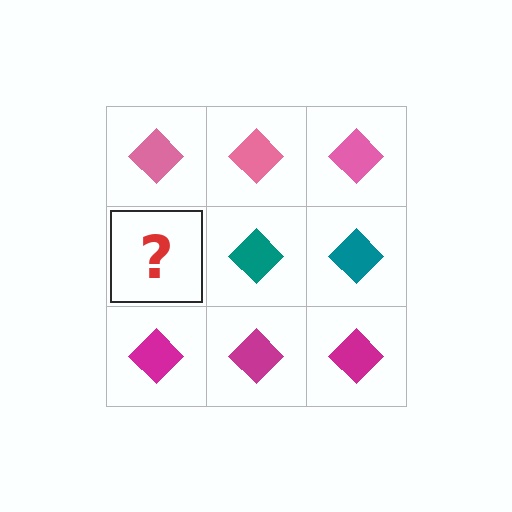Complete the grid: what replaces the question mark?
The question mark should be replaced with a teal diamond.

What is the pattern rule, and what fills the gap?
The rule is that each row has a consistent color. The gap should be filled with a teal diamond.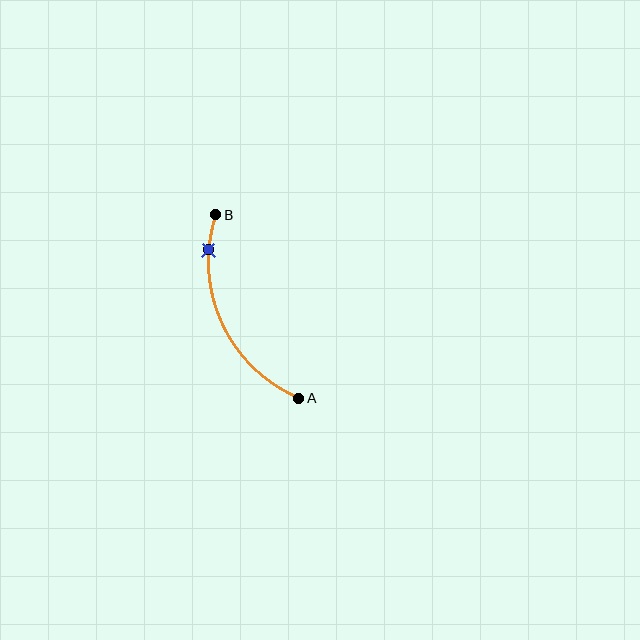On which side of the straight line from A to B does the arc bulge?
The arc bulges to the left of the straight line connecting A and B.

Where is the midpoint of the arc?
The arc midpoint is the point on the curve farthest from the straight line joining A and B. It sits to the left of that line.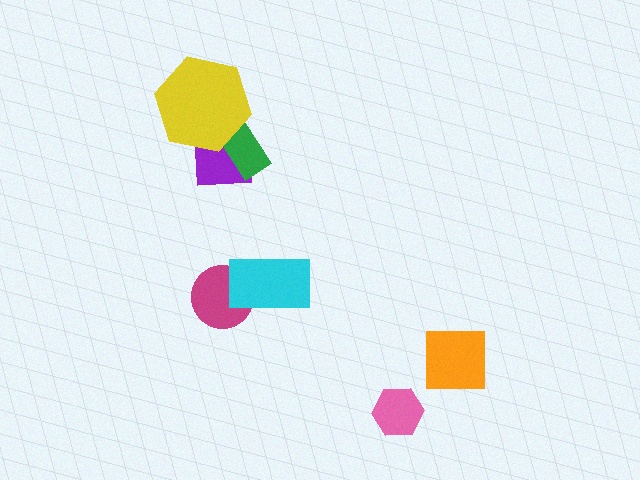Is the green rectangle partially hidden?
Yes, it is partially covered by another shape.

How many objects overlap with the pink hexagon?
0 objects overlap with the pink hexagon.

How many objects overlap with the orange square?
0 objects overlap with the orange square.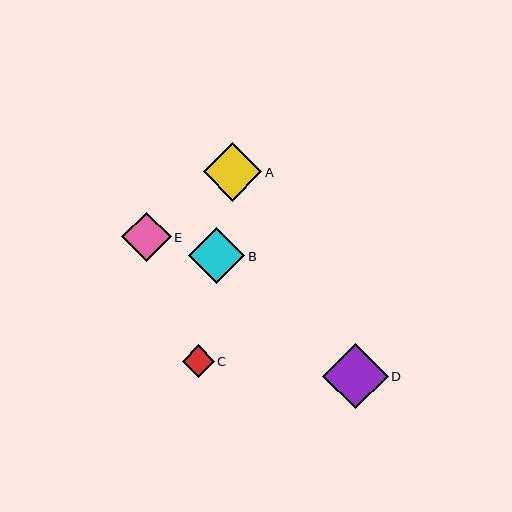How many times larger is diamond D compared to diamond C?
Diamond D is approximately 2.0 times the size of diamond C.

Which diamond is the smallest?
Diamond C is the smallest with a size of approximately 32 pixels.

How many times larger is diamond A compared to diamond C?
Diamond A is approximately 1.8 times the size of diamond C.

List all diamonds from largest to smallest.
From largest to smallest: D, A, B, E, C.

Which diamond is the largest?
Diamond D is the largest with a size of approximately 65 pixels.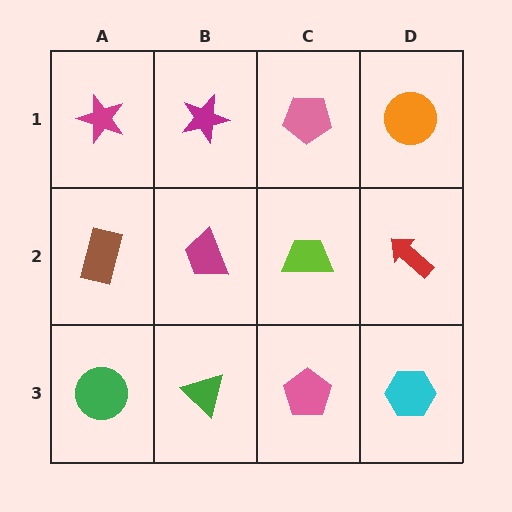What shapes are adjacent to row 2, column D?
An orange circle (row 1, column D), a cyan hexagon (row 3, column D), a lime trapezoid (row 2, column C).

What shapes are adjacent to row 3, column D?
A red arrow (row 2, column D), a pink pentagon (row 3, column C).